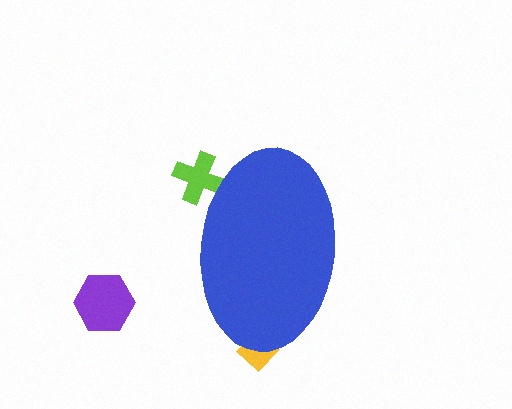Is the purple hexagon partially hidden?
No, the purple hexagon is fully visible.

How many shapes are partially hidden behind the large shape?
2 shapes are partially hidden.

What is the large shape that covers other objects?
A blue ellipse.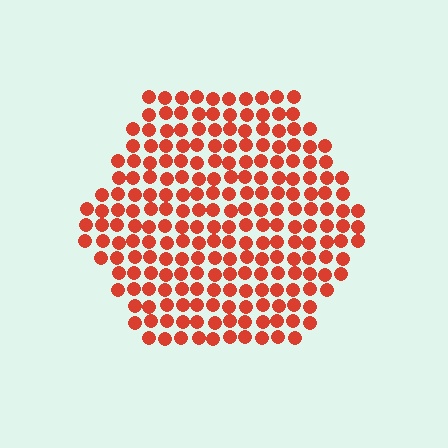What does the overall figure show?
The overall figure shows a hexagon.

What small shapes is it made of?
It is made of small circles.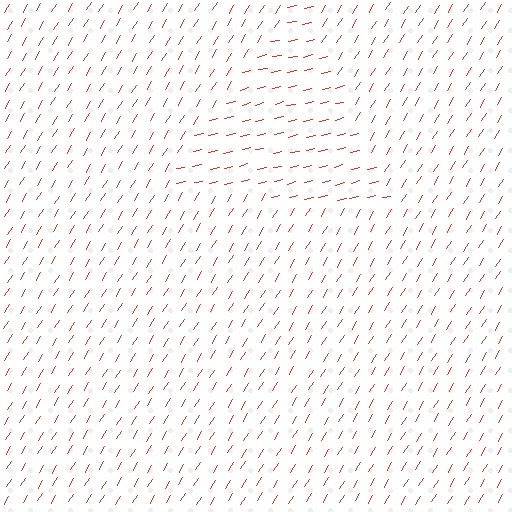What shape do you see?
I see a triangle.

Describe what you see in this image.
The image is filled with small red line segments. A triangle region in the image has lines oriented differently from the surrounding lines, creating a visible texture boundary.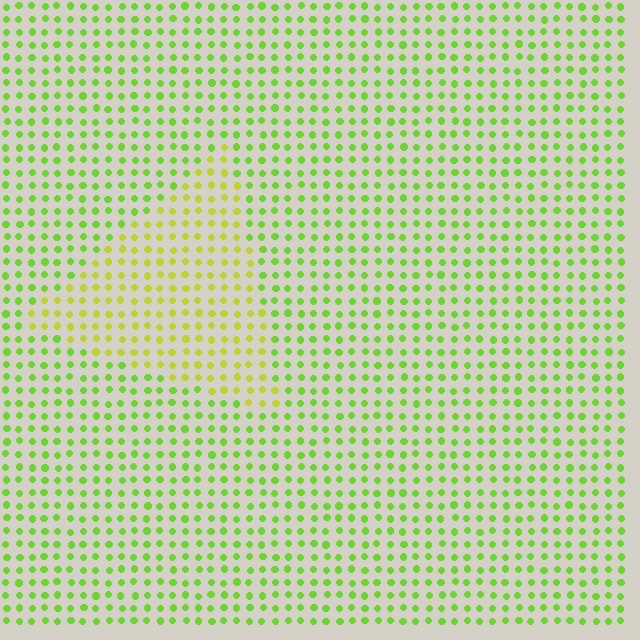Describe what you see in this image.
The image is filled with small lime elements in a uniform arrangement. A triangle-shaped region is visible where the elements are tinted to a slightly different hue, forming a subtle color boundary.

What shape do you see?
I see a triangle.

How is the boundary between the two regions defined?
The boundary is defined purely by a slight shift in hue (about 29 degrees). Spacing, size, and orientation are identical on both sides.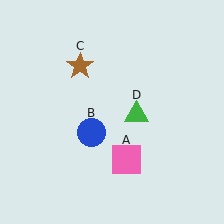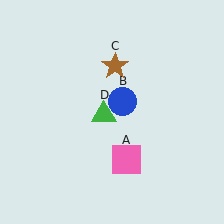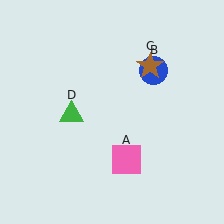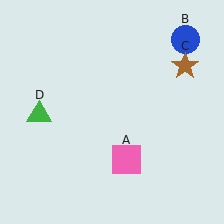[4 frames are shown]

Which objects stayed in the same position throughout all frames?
Pink square (object A) remained stationary.